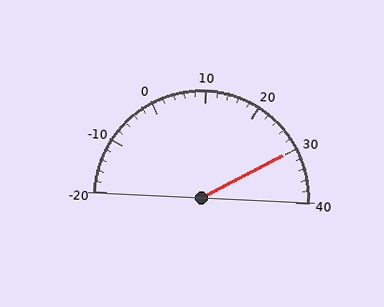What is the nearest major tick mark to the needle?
The nearest major tick mark is 30.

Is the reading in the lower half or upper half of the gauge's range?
The reading is in the upper half of the range (-20 to 40).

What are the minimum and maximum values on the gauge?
The gauge ranges from -20 to 40.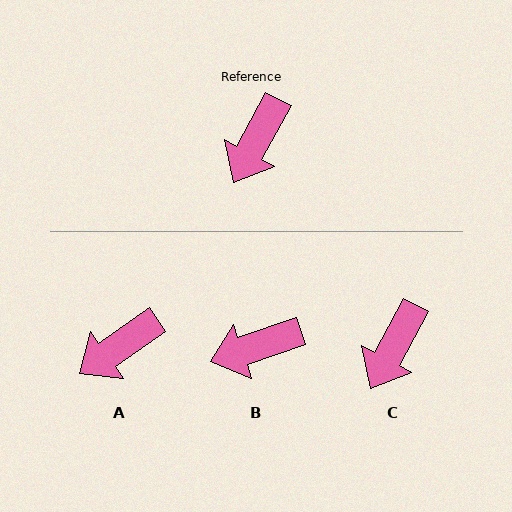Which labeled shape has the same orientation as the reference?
C.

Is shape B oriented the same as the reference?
No, it is off by about 43 degrees.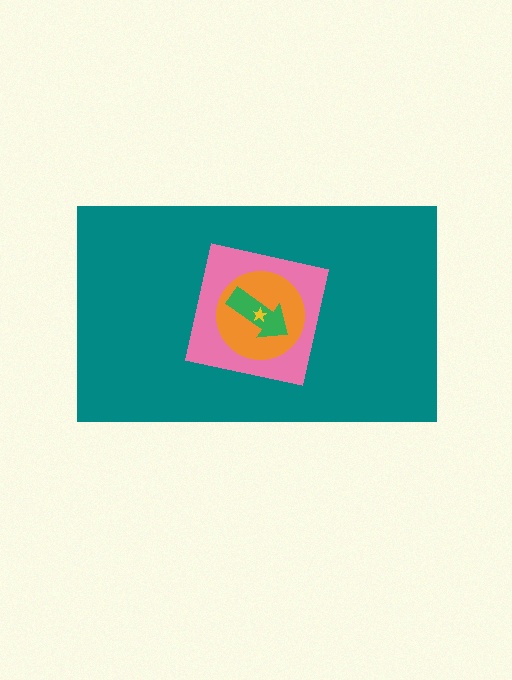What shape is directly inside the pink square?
The orange circle.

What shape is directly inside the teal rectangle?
The pink square.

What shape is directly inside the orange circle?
The green arrow.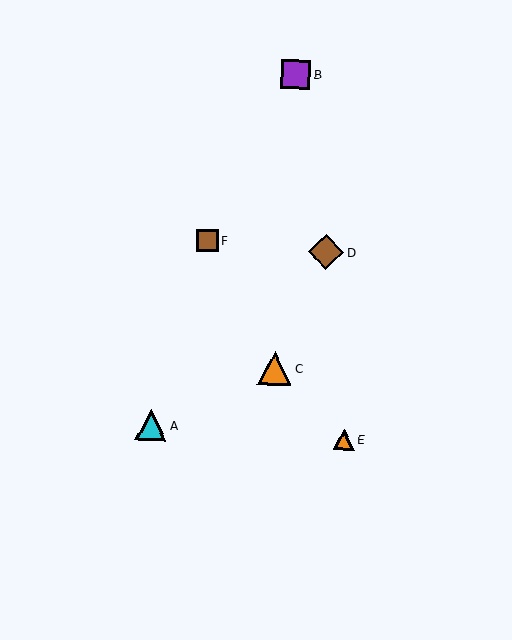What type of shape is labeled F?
Shape F is a brown square.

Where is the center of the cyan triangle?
The center of the cyan triangle is at (151, 425).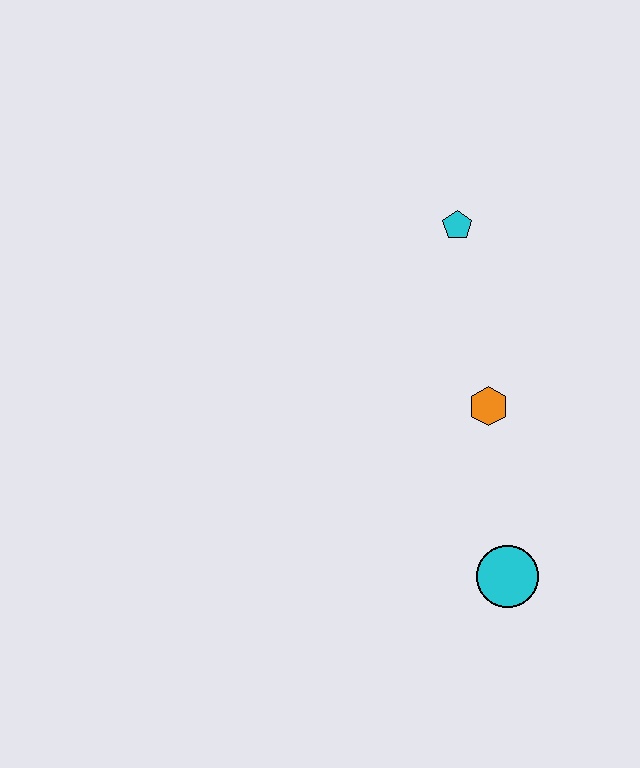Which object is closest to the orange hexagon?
The cyan circle is closest to the orange hexagon.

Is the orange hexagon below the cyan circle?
No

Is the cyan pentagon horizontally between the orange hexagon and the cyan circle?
No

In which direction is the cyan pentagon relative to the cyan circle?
The cyan pentagon is above the cyan circle.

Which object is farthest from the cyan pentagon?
The cyan circle is farthest from the cyan pentagon.